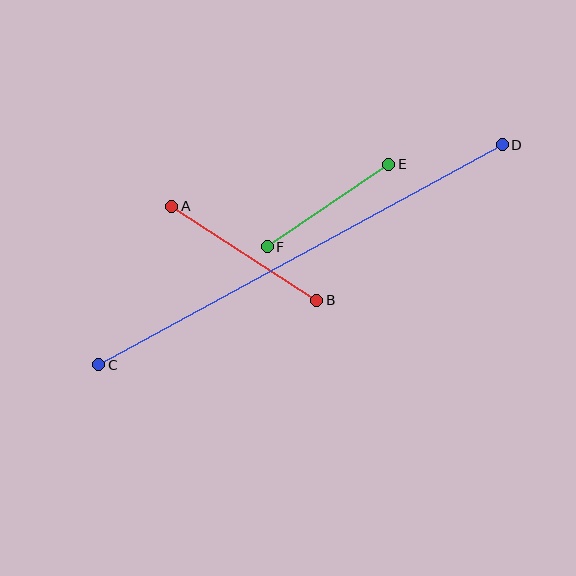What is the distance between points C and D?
The distance is approximately 459 pixels.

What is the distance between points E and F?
The distance is approximately 147 pixels.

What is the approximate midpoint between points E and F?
The midpoint is at approximately (328, 205) pixels.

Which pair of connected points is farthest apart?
Points C and D are farthest apart.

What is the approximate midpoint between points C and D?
The midpoint is at approximately (301, 255) pixels.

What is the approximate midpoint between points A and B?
The midpoint is at approximately (244, 253) pixels.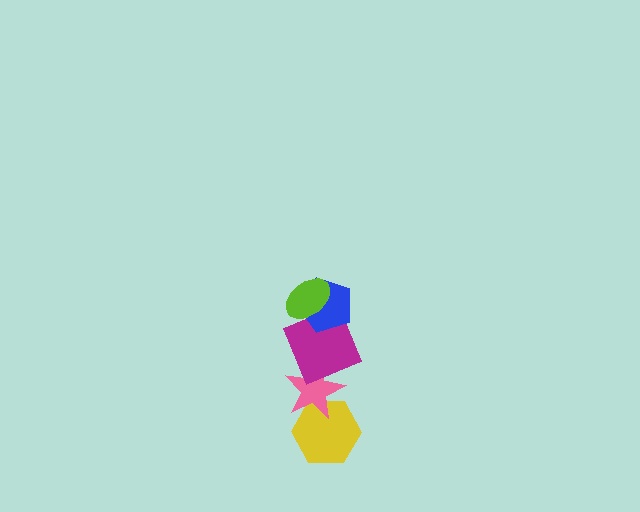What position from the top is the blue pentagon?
The blue pentagon is 2nd from the top.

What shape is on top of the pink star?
The magenta square is on top of the pink star.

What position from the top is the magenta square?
The magenta square is 3rd from the top.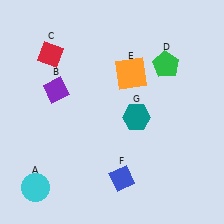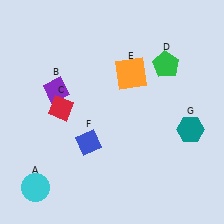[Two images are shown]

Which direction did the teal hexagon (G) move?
The teal hexagon (G) moved right.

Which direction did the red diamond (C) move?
The red diamond (C) moved down.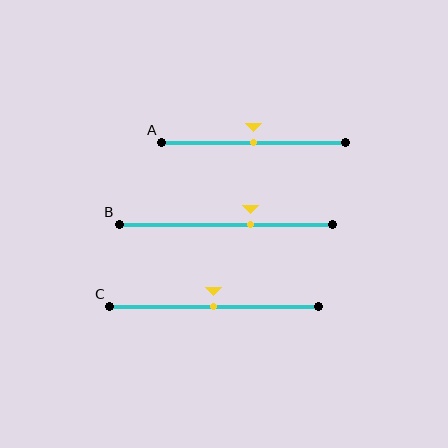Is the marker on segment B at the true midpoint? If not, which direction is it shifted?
No, the marker on segment B is shifted to the right by about 12% of the segment length.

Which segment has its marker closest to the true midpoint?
Segment A has its marker closest to the true midpoint.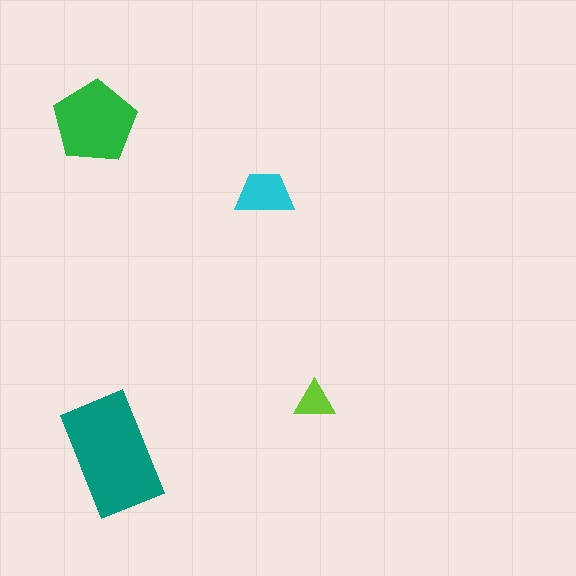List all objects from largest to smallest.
The teal rectangle, the green pentagon, the cyan trapezoid, the lime triangle.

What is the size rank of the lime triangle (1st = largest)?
4th.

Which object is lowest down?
The teal rectangle is bottommost.